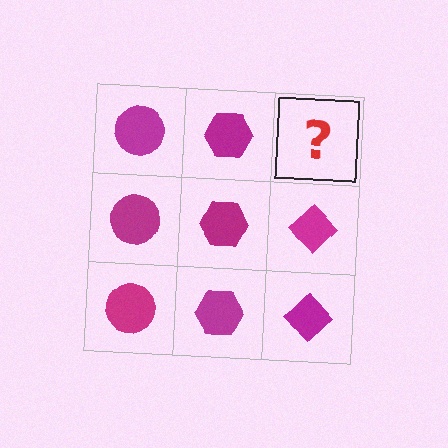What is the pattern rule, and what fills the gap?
The rule is that each column has a consistent shape. The gap should be filled with a magenta diamond.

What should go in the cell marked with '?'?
The missing cell should contain a magenta diamond.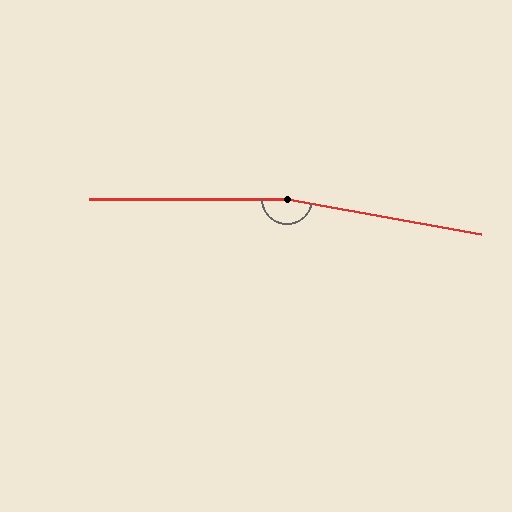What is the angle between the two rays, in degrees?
Approximately 170 degrees.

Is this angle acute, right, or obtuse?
It is obtuse.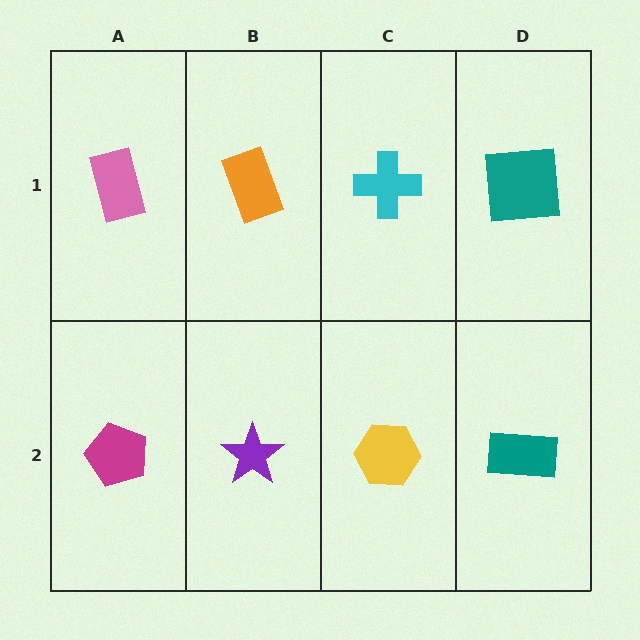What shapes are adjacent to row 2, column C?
A cyan cross (row 1, column C), a purple star (row 2, column B), a teal rectangle (row 2, column D).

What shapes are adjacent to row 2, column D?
A teal square (row 1, column D), a yellow hexagon (row 2, column C).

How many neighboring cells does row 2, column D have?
2.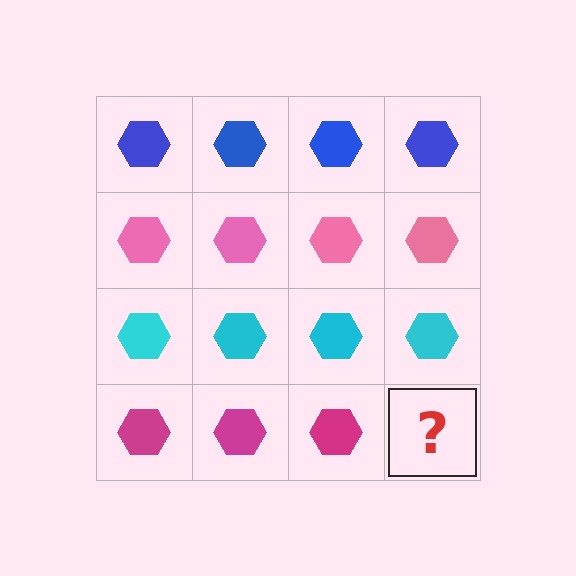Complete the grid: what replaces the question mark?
The question mark should be replaced with a magenta hexagon.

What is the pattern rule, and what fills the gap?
The rule is that each row has a consistent color. The gap should be filled with a magenta hexagon.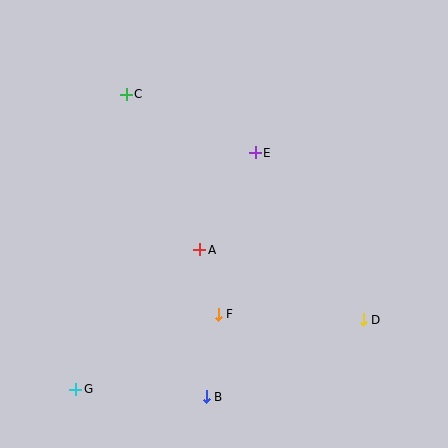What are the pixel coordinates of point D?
Point D is at (363, 320).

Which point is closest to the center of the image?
Point A at (200, 250) is closest to the center.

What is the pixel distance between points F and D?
The distance between F and D is 145 pixels.